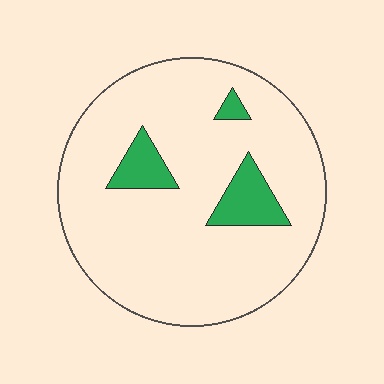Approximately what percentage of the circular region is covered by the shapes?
Approximately 10%.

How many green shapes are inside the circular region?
3.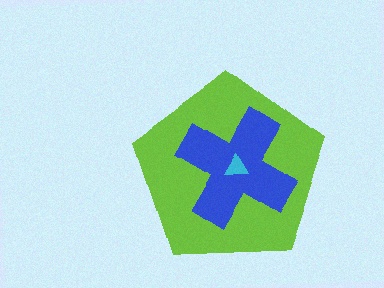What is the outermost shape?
The lime pentagon.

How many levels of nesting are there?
3.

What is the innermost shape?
The cyan triangle.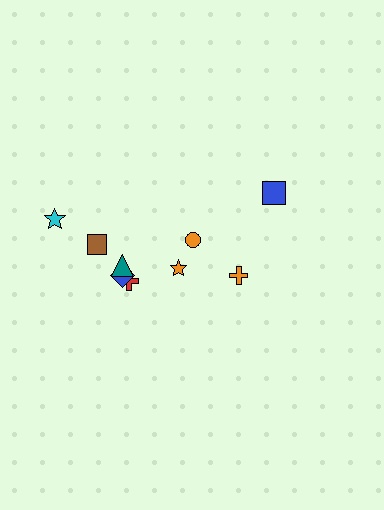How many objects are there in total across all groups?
There are 9 objects.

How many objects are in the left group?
There are 6 objects.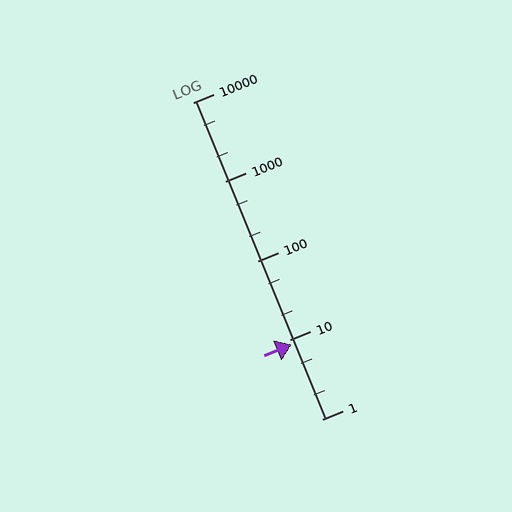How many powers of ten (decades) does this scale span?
The scale spans 4 decades, from 1 to 10000.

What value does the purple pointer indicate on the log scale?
The pointer indicates approximately 8.7.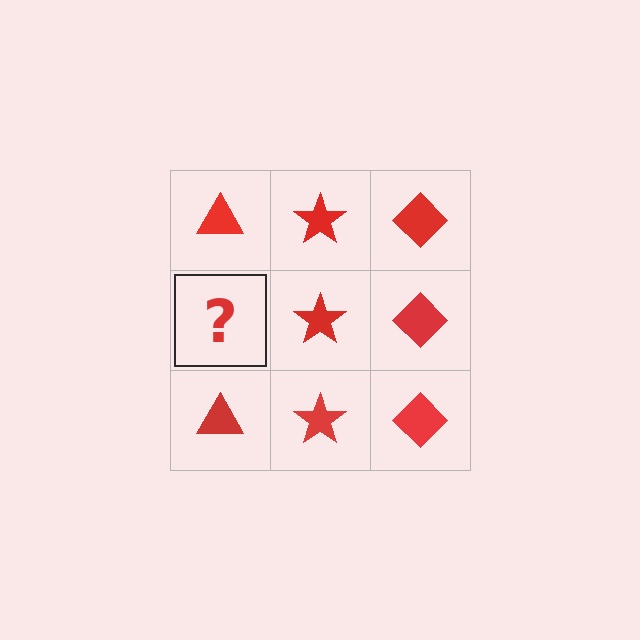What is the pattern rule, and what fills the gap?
The rule is that each column has a consistent shape. The gap should be filled with a red triangle.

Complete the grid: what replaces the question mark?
The question mark should be replaced with a red triangle.